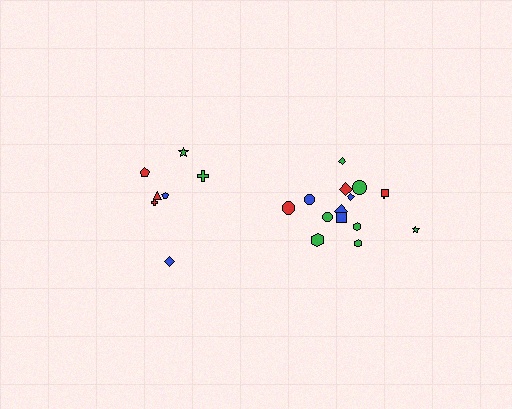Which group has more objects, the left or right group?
The right group.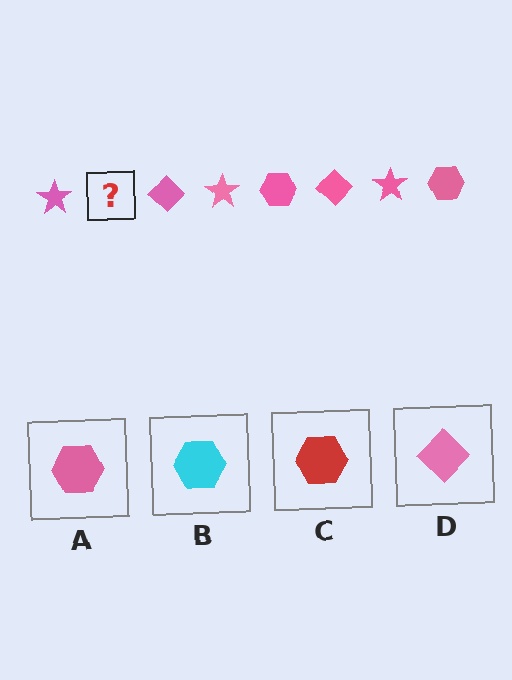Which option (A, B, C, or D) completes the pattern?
A.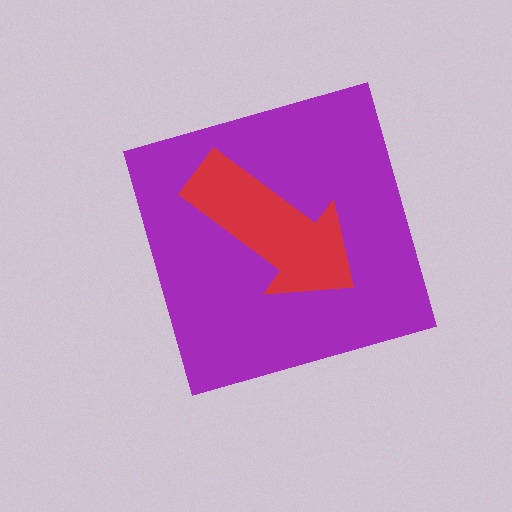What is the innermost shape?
The red arrow.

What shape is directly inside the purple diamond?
The red arrow.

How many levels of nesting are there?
2.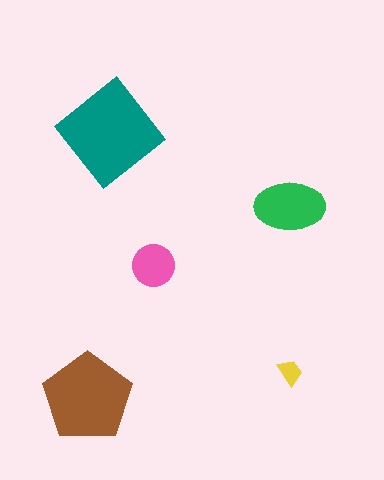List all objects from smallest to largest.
The yellow trapezoid, the pink circle, the green ellipse, the brown pentagon, the teal diamond.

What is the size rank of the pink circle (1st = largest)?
4th.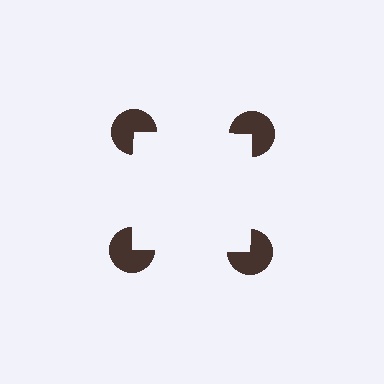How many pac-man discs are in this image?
There are 4 — one at each vertex of the illusory square.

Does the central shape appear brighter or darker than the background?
It typically appears slightly brighter than the background, even though no actual brightness change is drawn.